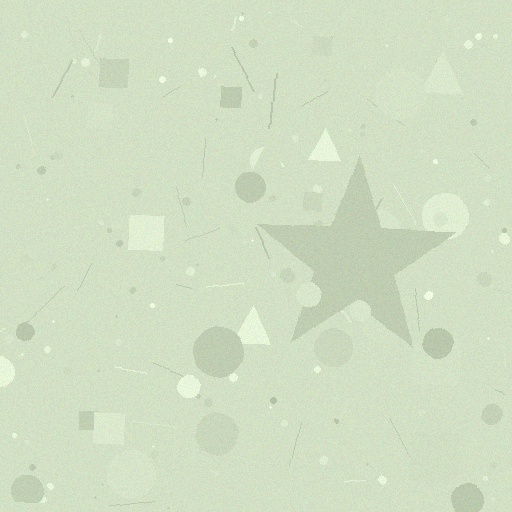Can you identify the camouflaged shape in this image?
The camouflaged shape is a star.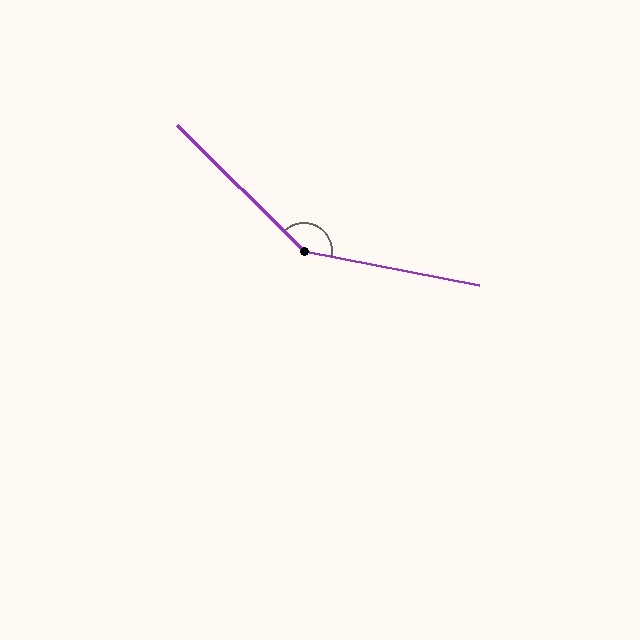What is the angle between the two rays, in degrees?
Approximately 146 degrees.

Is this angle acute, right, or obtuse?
It is obtuse.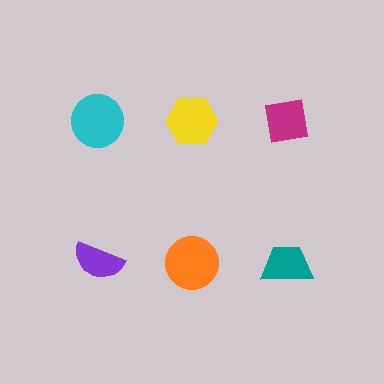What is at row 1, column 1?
A cyan circle.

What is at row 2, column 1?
A purple semicircle.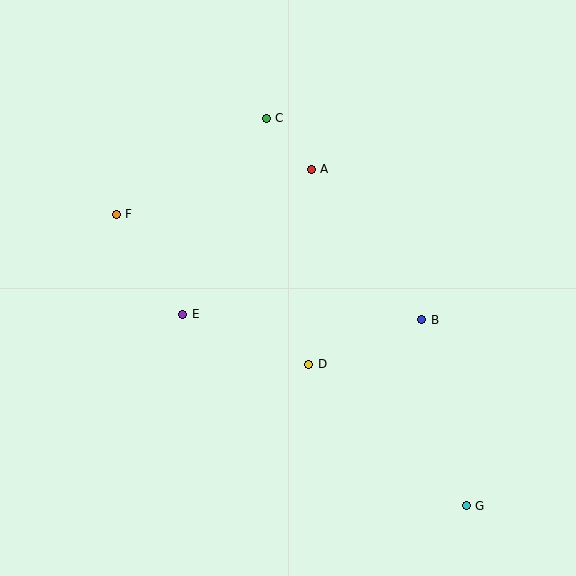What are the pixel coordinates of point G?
Point G is at (466, 506).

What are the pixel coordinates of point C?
Point C is at (266, 118).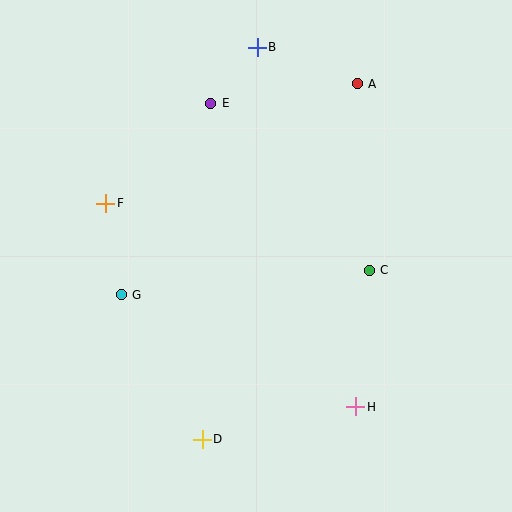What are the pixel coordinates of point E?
Point E is at (211, 103).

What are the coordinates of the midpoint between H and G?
The midpoint between H and G is at (238, 351).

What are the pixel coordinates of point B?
Point B is at (257, 47).